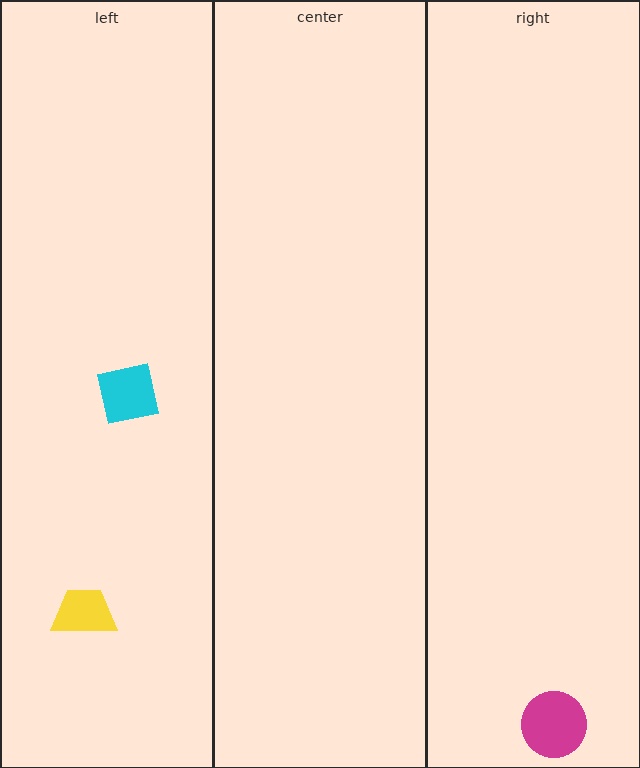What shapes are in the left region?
The cyan square, the yellow trapezoid.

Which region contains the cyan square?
The left region.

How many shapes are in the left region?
2.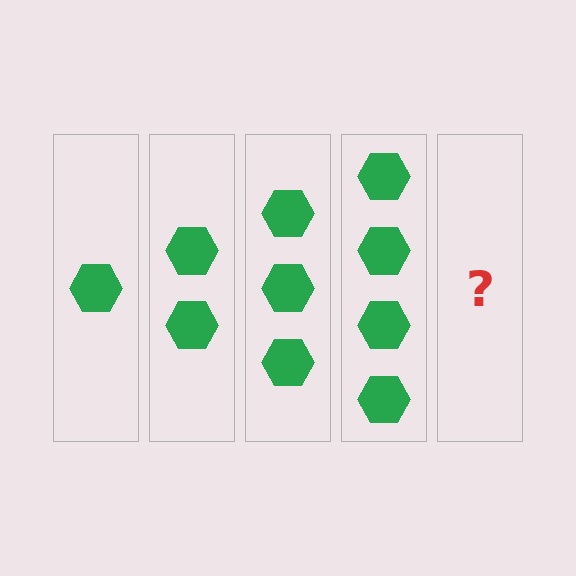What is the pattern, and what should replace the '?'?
The pattern is that each step adds one more hexagon. The '?' should be 5 hexagons.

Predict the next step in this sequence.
The next step is 5 hexagons.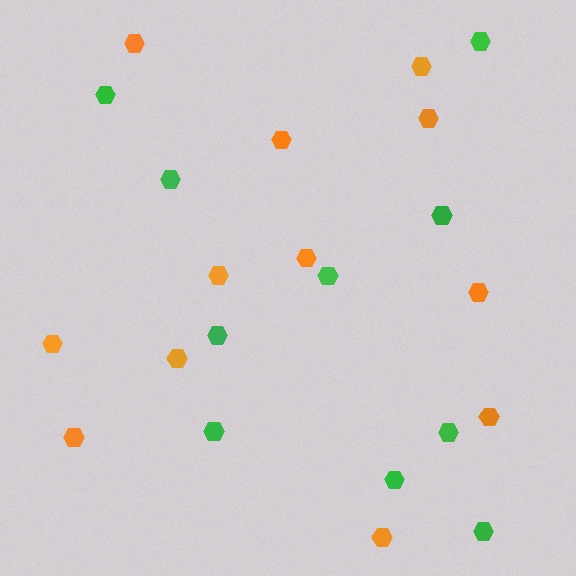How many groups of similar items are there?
There are 2 groups: one group of orange hexagons (12) and one group of green hexagons (10).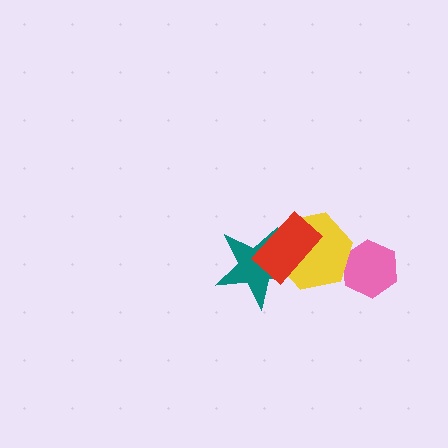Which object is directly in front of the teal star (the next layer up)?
The yellow hexagon is directly in front of the teal star.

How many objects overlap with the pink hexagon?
1 object overlaps with the pink hexagon.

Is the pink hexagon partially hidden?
Yes, it is partially covered by another shape.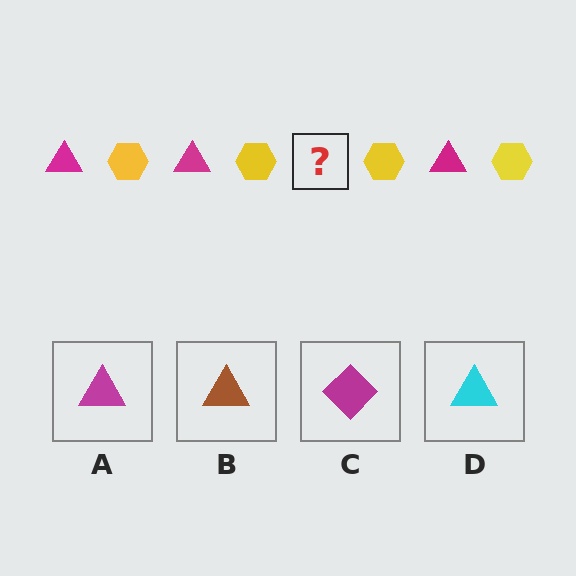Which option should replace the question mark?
Option A.